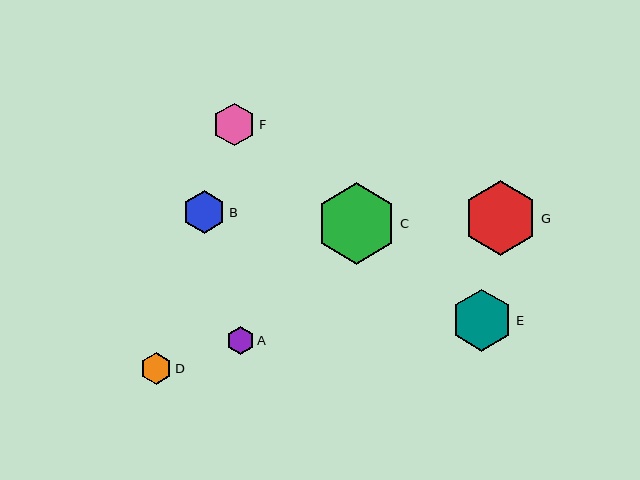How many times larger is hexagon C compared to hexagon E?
Hexagon C is approximately 1.3 times the size of hexagon E.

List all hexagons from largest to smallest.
From largest to smallest: C, G, E, B, F, D, A.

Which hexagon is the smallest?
Hexagon A is the smallest with a size of approximately 27 pixels.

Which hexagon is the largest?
Hexagon C is the largest with a size of approximately 81 pixels.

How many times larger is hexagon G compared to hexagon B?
Hexagon G is approximately 1.7 times the size of hexagon B.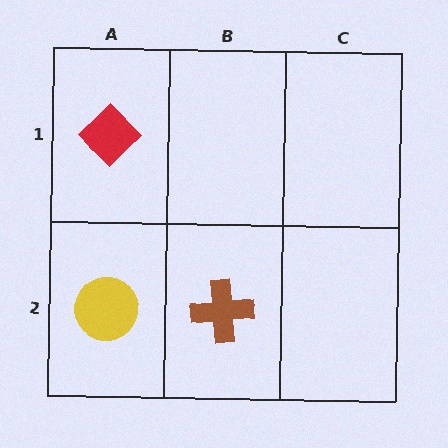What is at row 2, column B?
A brown cross.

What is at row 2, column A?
A yellow circle.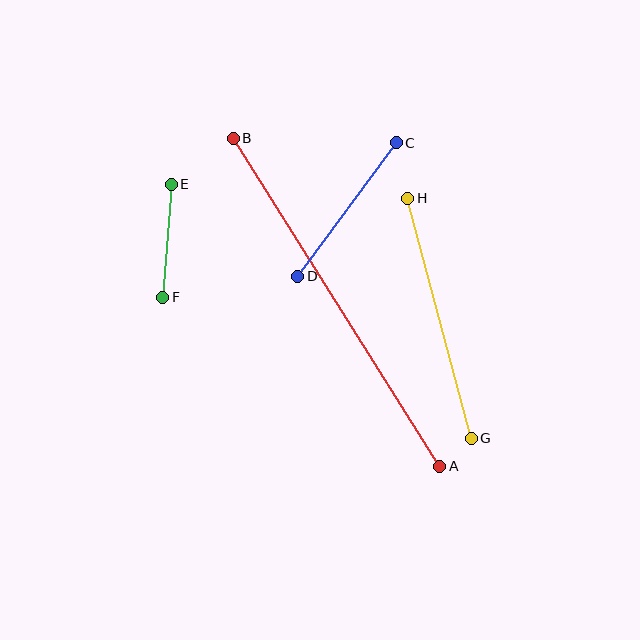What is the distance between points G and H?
The distance is approximately 248 pixels.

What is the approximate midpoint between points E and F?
The midpoint is at approximately (167, 241) pixels.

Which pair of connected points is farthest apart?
Points A and B are farthest apart.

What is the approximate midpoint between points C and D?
The midpoint is at approximately (347, 209) pixels.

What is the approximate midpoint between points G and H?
The midpoint is at approximately (439, 318) pixels.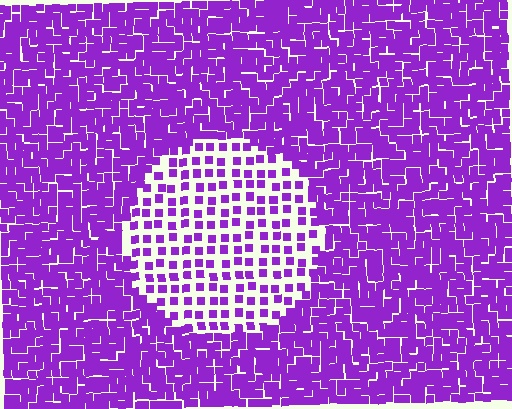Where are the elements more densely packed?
The elements are more densely packed outside the circle boundary.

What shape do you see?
I see a circle.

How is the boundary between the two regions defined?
The boundary is defined by a change in element density (approximately 2.5x ratio). All elements are the same color, size, and shape.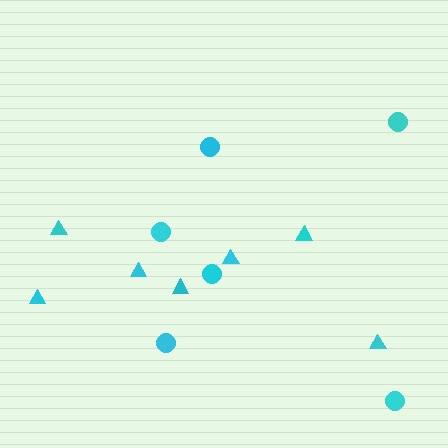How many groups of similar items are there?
There are 2 groups: one group of circles (6) and one group of triangles (7).